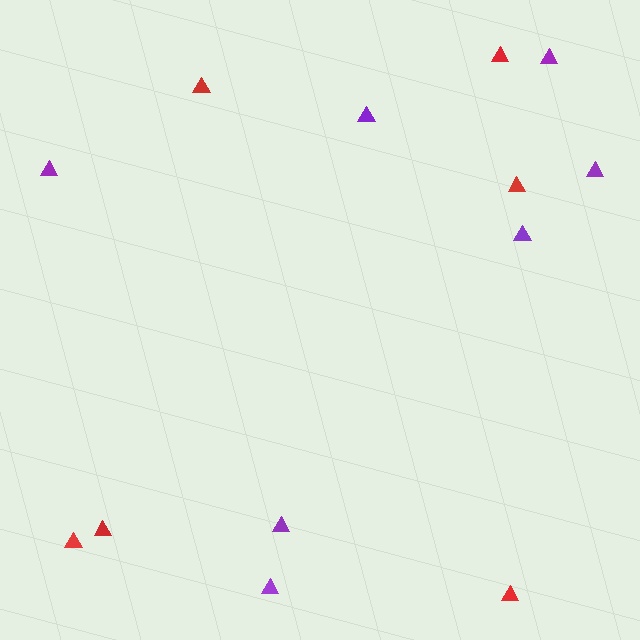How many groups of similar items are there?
There are 2 groups: one group of red triangles (6) and one group of purple triangles (7).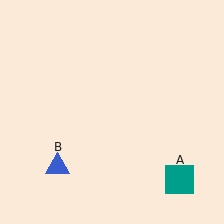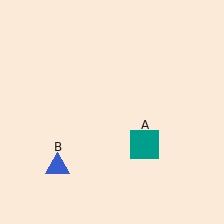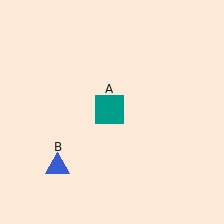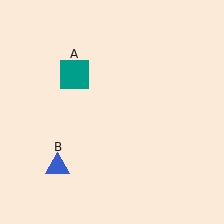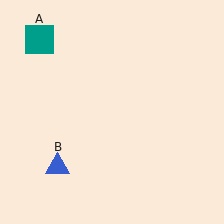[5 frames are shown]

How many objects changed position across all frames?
1 object changed position: teal square (object A).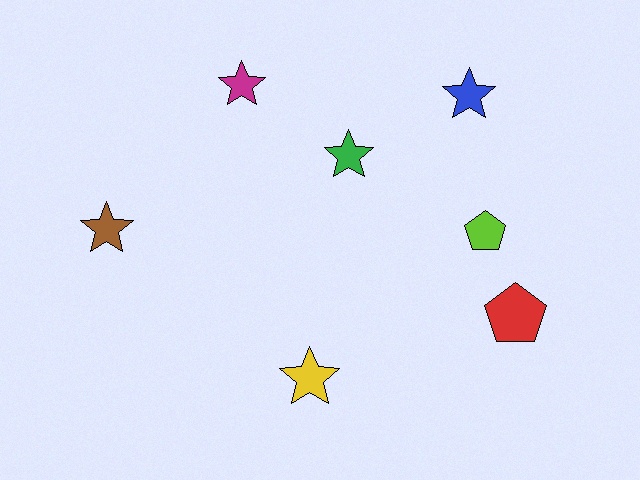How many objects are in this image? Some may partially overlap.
There are 7 objects.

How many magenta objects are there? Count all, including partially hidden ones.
There is 1 magenta object.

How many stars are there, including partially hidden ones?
There are 5 stars.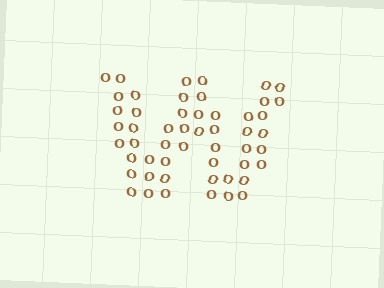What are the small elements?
The small elements are letter O's.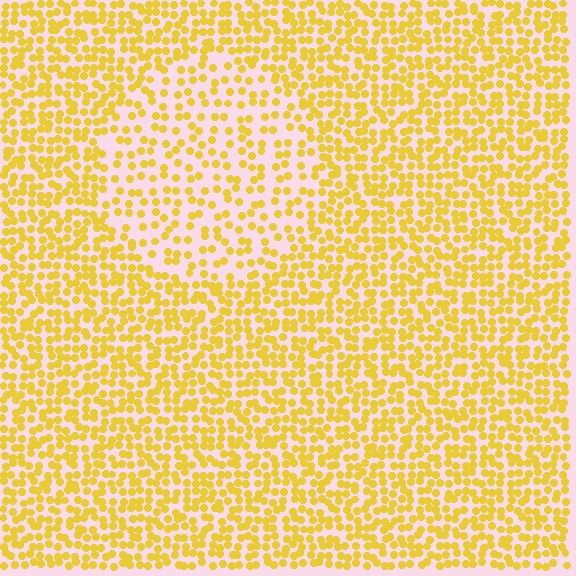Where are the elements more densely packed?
The elements are more densely packed outside the circle boundary.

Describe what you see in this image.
The image contains small yellow elements arranged at two different densities. A circle-shaped region is visible where the elements are less densely packed than the surrounding area.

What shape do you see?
I see a circle.